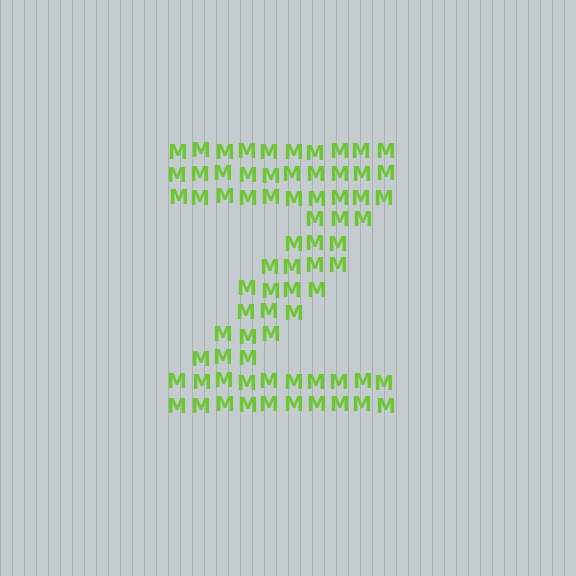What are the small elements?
The small elements are letter M's.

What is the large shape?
The large shape is the letter Z.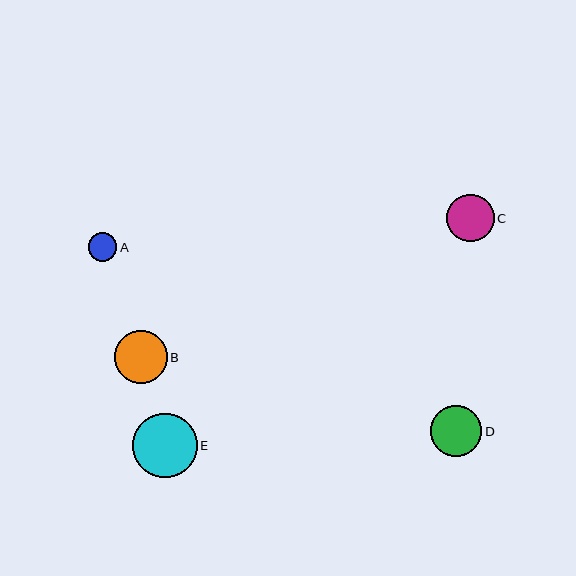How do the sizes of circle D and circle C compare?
Circle D and circle C are approximately the same size.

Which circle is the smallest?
Circle A is the smallest with a size of approximately 28 pixels.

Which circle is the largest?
Circle E is the largest with a size of approximately 64 pixels.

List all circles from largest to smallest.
From largest to smallest: E, B, D, C, A.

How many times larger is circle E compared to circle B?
Circle E is approximately 1.2 times the size of circle B.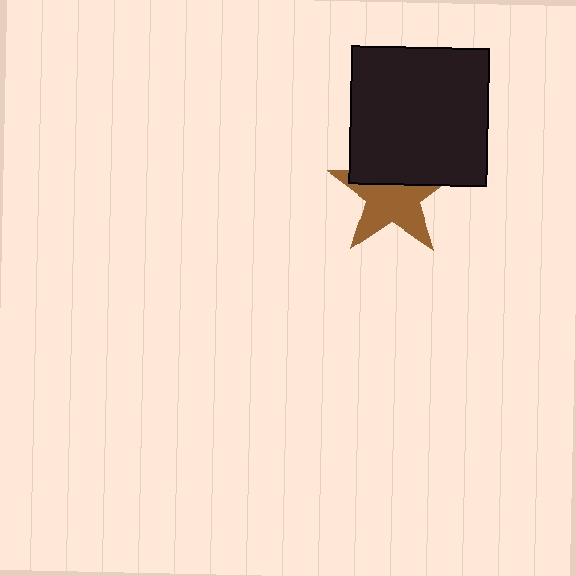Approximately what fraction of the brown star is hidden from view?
Roughly 40% of the brown star is hidden behind the black square.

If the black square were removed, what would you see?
You would see the complete brown star.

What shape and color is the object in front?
The object in front is a black square.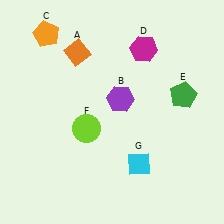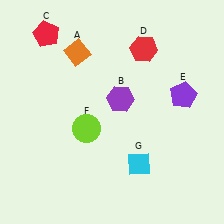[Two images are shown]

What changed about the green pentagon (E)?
In Image 1, E is green. In Image 2, it changed to purple.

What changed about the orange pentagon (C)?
In Image 1, C is orange. In Image 2, it changed to red.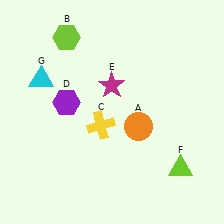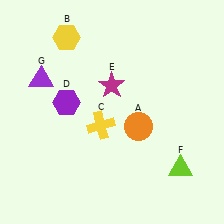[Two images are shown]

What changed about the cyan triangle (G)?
In Image 1, G is cyan. In Image 2, it changed to purple.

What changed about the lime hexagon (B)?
In Image 1, B is lime. In Image 2, it changed to yellow.